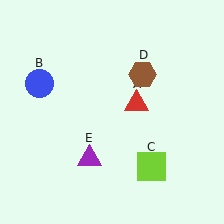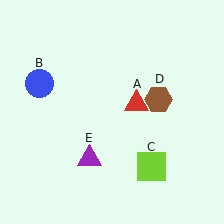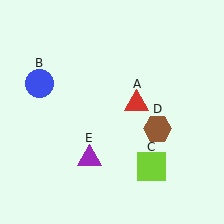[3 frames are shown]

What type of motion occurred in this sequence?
The brown hexagon (object D) rotated clockwise around the center of the scene.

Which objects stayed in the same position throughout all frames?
Red triangle (object A) and blue circle (object B) and lime square (object C) and purple triangle (object E) remained stationary.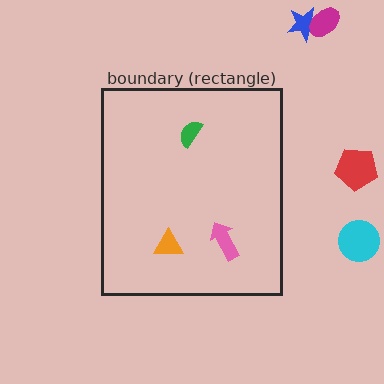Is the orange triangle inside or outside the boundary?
Inside.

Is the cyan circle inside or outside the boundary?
Outside.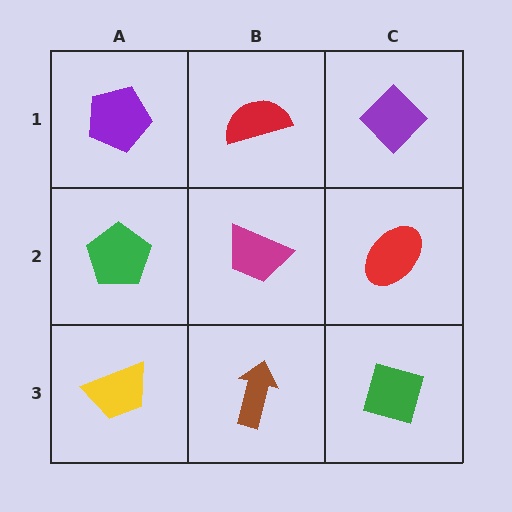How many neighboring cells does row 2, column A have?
3.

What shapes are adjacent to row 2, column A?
A purple pentagon (row 1, column A), a yellow trapezoid (row 3, column A), a magenta trapezoid (row 2, column B).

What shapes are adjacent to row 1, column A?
A green pentagon (row 2, column A), a red semicircle (row 1, column B).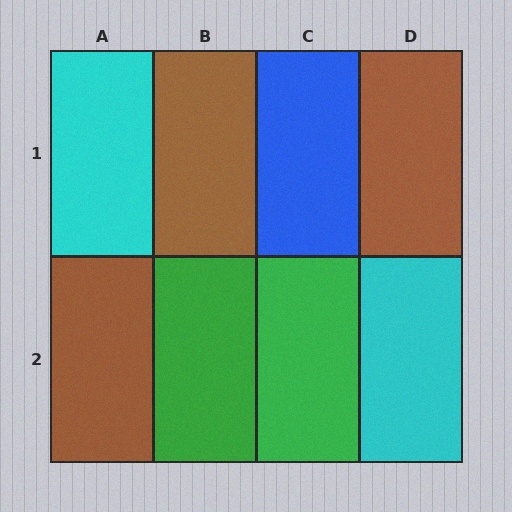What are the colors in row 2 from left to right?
Brown, green, green, cyan.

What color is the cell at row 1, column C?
Blue.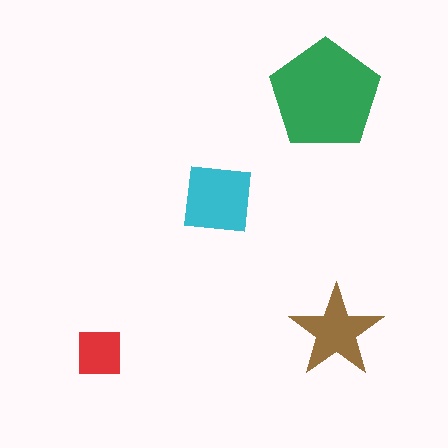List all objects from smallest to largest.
The red square, the brown star, the cyan square, the green pentagon.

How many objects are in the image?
There are 4 objects in the image.